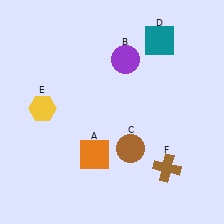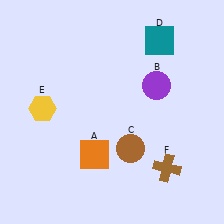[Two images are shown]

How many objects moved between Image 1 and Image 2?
1 object moved between the two images.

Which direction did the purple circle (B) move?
The purple circle (B) moved right.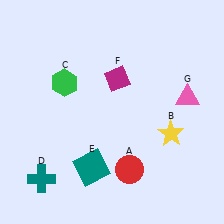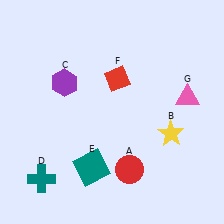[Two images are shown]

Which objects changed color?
C changed from green to purple. F changed from magenta to red.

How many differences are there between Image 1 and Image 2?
There are 2 differences between the two images.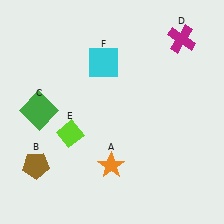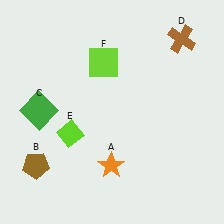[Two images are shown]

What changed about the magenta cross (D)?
In Image 1, D is magenta. In Image 2, it changed to brown.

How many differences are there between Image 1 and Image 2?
There are 2 differences between the two images.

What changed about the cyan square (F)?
In Image 1, F is cyan. In Image 2, it changed to lime.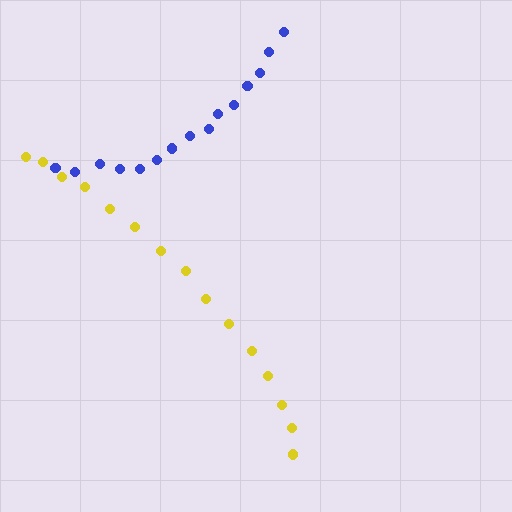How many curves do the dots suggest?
There are 2 distinct paths.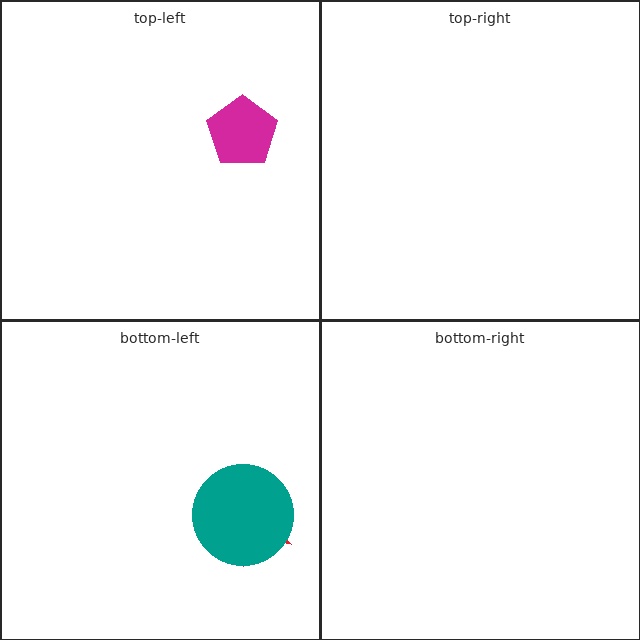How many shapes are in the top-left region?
1.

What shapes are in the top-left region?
The magenta pentagon.